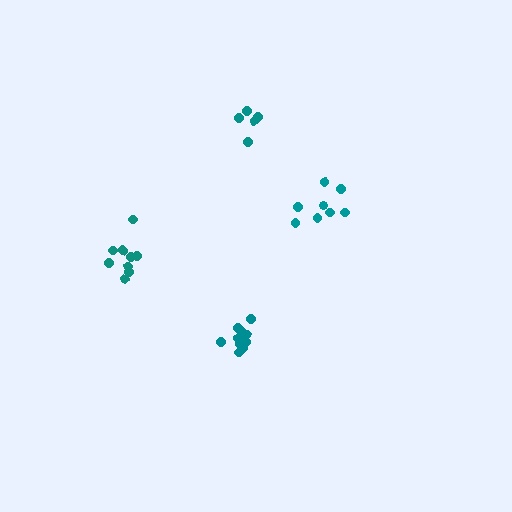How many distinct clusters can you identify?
There are 4 distinct clusters.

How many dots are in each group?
Group 1: 8 dots, Group 2: 9 dots, Group 3: 11 dots, Group 4: 5 dots (33 total).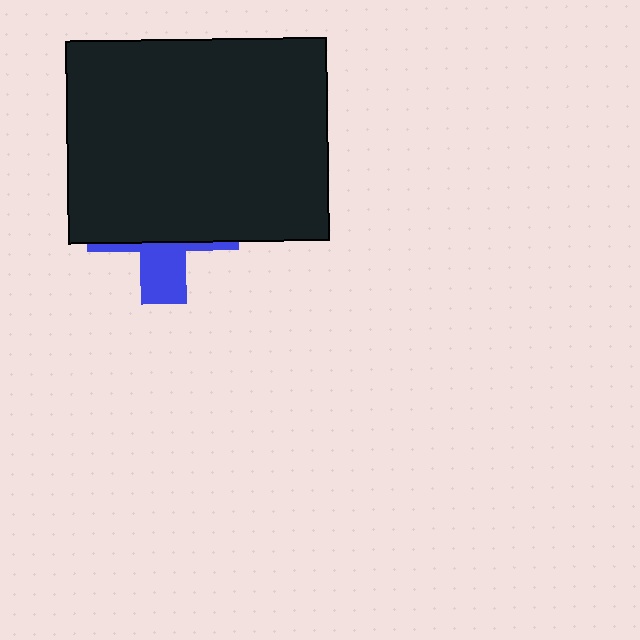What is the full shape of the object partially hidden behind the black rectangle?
The partially hidden object is a blue cross.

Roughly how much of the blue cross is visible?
A small part of it is visible (roughly 30%).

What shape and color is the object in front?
The object in front is a black rectangle.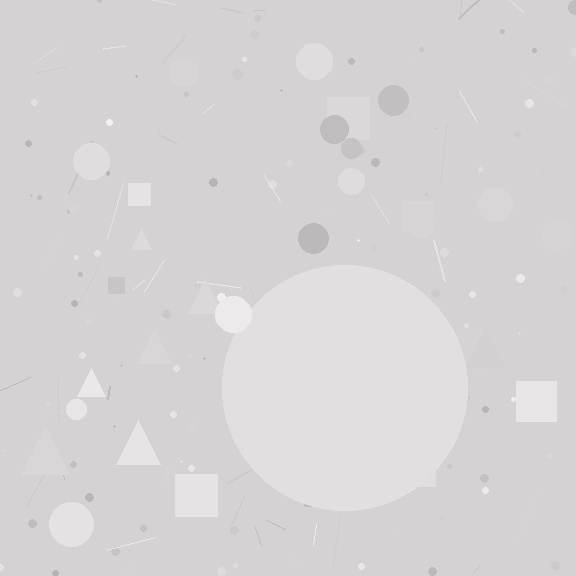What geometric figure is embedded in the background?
A circle is embedded in the background.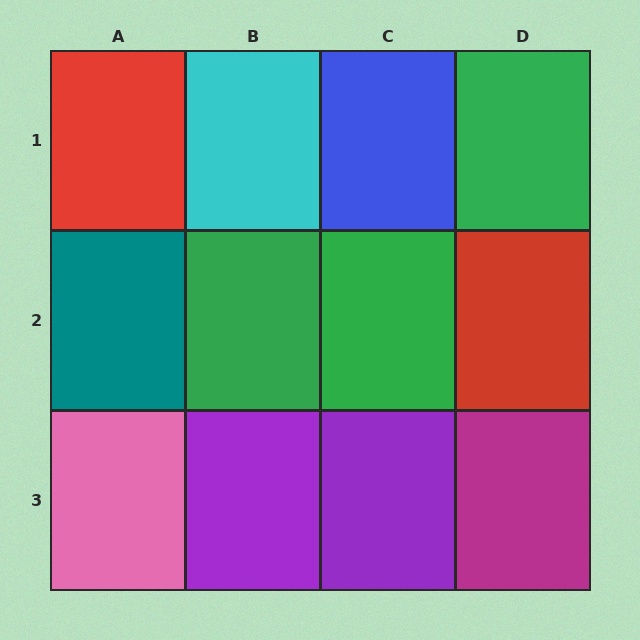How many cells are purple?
2 cells are purple.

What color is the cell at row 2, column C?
Green.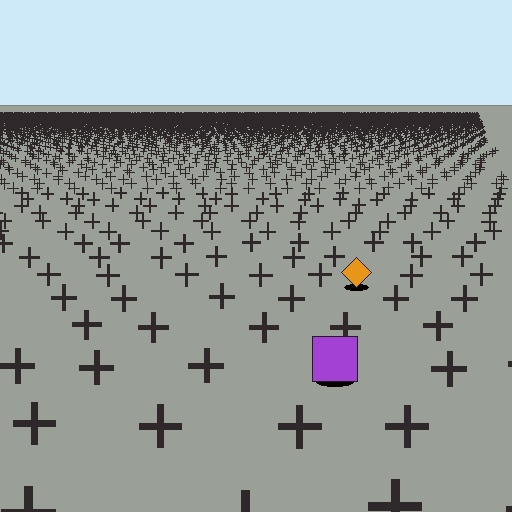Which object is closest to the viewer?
The purple square is closest. The texture marks near it are larger and more spread out.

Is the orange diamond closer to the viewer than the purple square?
No. The purple square is closer — you can tell from the texture gradient: the ground texture is coarser near it.